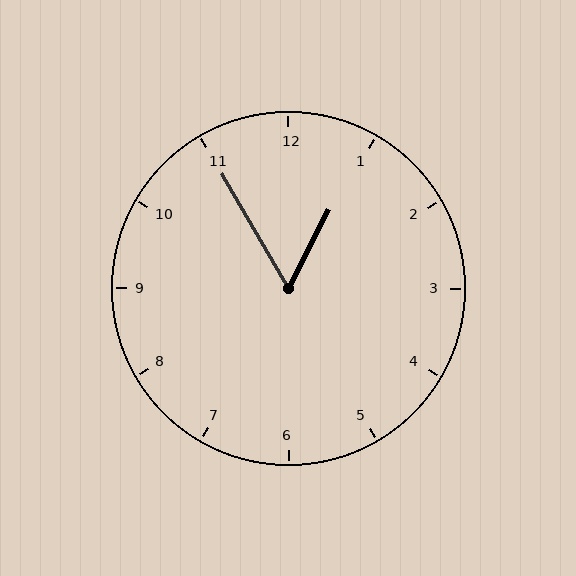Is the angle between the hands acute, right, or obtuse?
It is acute.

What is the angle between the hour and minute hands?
Approximately 58 degrees.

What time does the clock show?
12:55.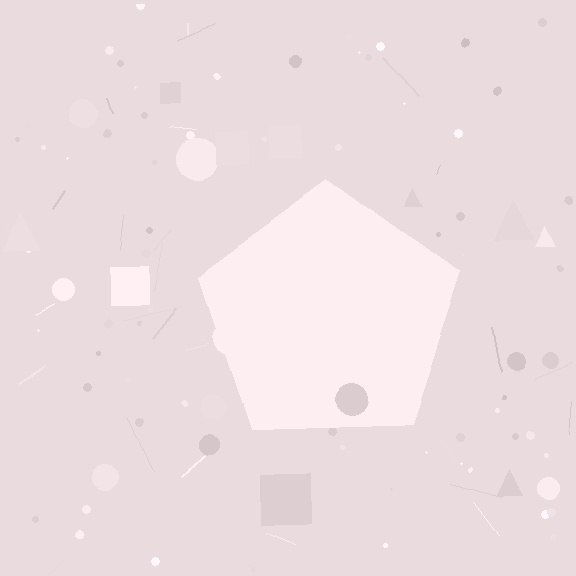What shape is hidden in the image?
A pentagon is hidden in the image.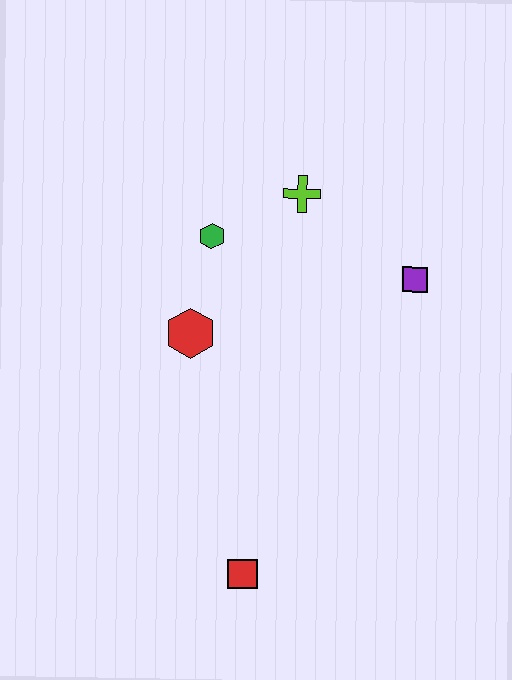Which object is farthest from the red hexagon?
The red square is farthest from the red hexagon.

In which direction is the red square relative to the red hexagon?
The red square is below the red hexagon.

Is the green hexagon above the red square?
Yes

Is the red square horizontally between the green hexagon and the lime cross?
Yes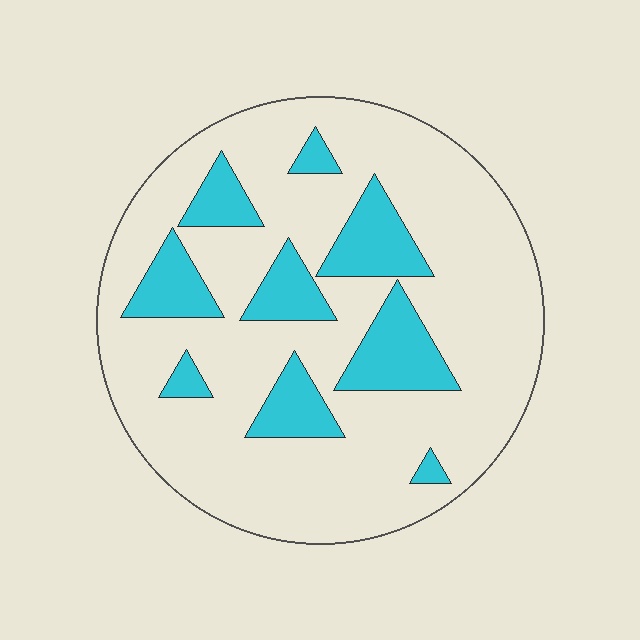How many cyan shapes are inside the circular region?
9.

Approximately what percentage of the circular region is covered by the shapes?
Approximately 20%.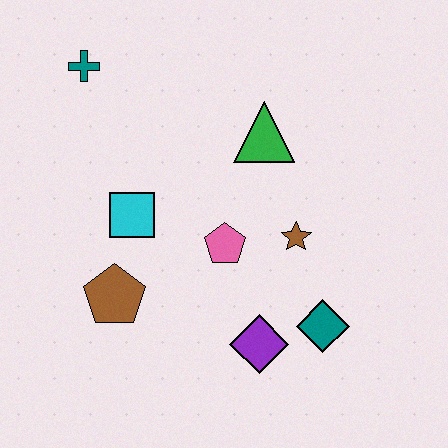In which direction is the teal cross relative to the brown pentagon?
The teal cross is above the brown pentagon.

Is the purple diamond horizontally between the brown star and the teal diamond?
No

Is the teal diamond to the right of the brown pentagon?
Yes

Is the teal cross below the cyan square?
No